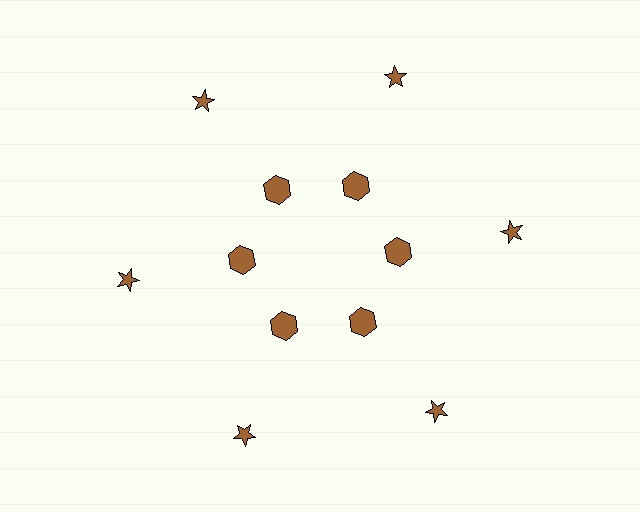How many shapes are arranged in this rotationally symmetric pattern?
There are 12 shapes, arranged in 6 groups of 2.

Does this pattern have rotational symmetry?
Yes, this pattern has 6-fold rotational symmetry. It looks the same after rotating 60 degrees around the center.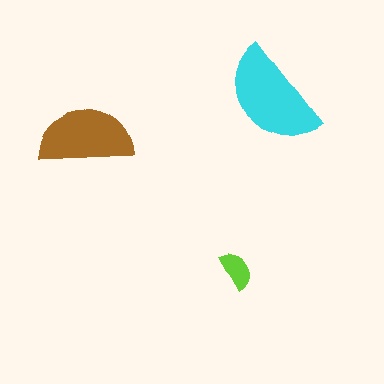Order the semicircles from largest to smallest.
the cyan one, the brown one, the lime one.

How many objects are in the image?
There are 3 objects in the image.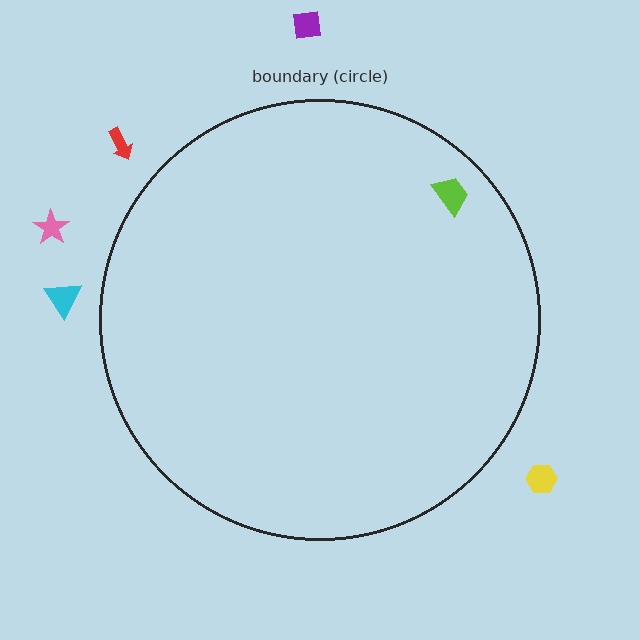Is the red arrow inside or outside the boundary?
Outside.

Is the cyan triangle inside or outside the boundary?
Outside.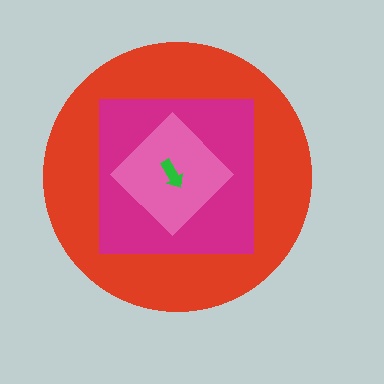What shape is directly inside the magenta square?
The pink diamond.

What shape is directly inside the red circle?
The magenta square.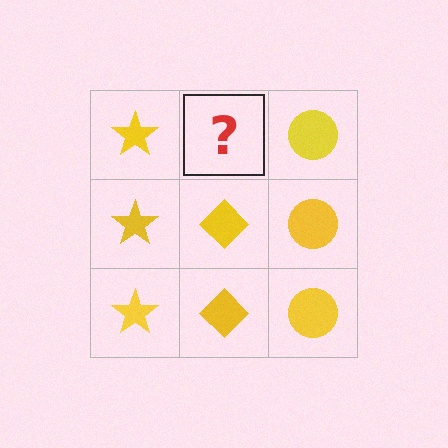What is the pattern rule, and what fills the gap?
The rule is that each column has a consistent shape. The gap should be filled with a yellow diamond.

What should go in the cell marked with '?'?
The missing cell should contain a yellow diamond.